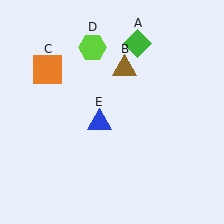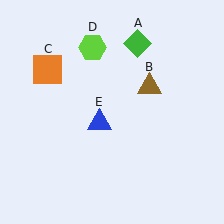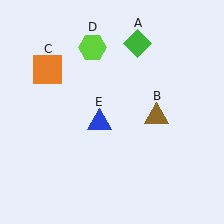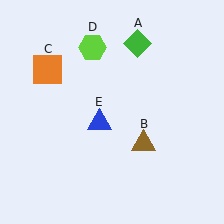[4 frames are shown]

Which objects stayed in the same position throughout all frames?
Green diamond (object A) and orange square (object C) and lime hexagon (object D) and blue triangle (object E) remained stationary.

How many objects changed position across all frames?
1 object changed position: brown triangle (object B).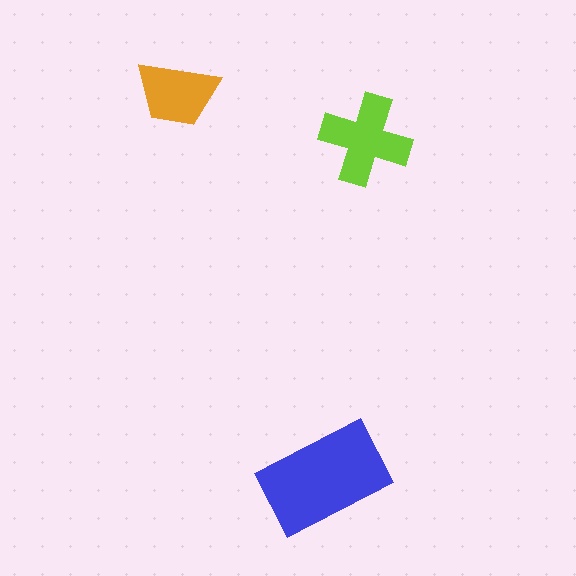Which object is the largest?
The blue rectangle.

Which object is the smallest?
The orange trapezoid.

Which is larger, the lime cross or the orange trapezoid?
The lime cross.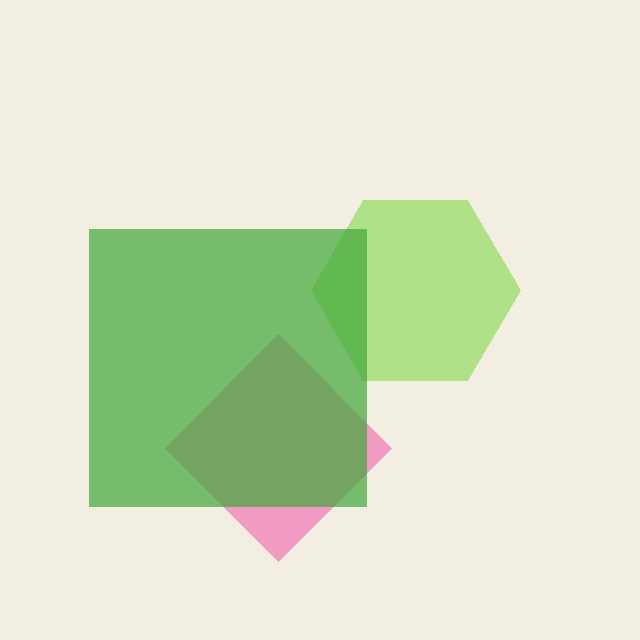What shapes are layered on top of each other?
The layered shapes are: a pink diamond, a lime hexagon, a green square.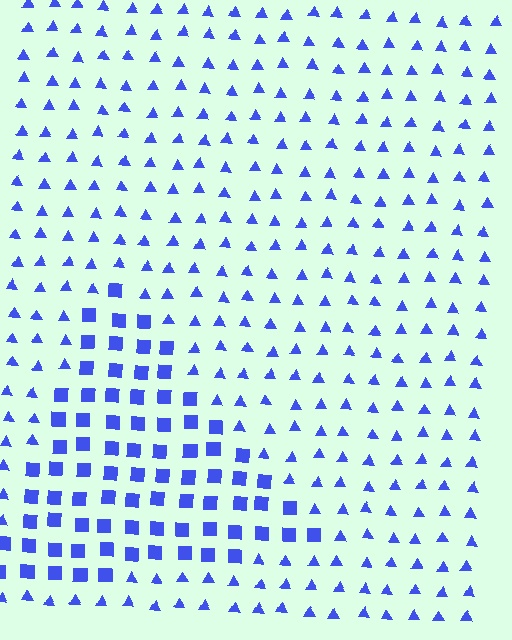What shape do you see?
I see a triangle.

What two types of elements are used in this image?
The image uses squares inside the triangle region and triangles outside it.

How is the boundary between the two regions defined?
The boundary is defined by a change in element shape: squares inside vs. triangles outside. All elements share the same color and spacing.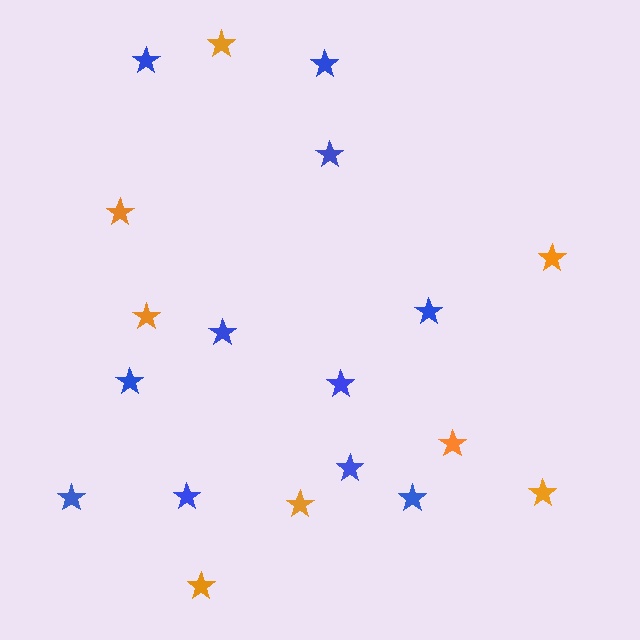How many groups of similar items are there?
There are 2 groups: one group of orange stars (8) and one group of blue stars (11).